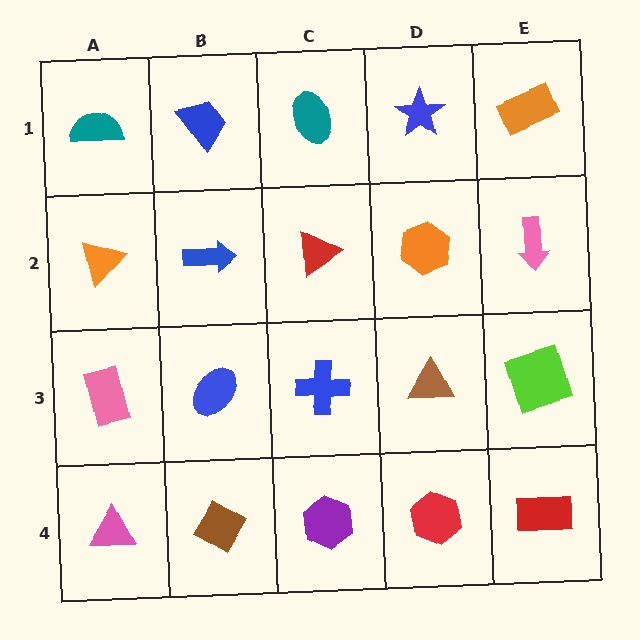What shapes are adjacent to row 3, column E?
A pink arrow (row 2, column E), a red rectangle (row 4, column E), a brown triangle (row 3, column D).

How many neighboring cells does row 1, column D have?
3.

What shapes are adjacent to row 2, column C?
A teal ellipse (row 1, column C), a blue cross (row 3, column C), a blue arrow (row 2, column B), an orange hexagon (row 2, column D).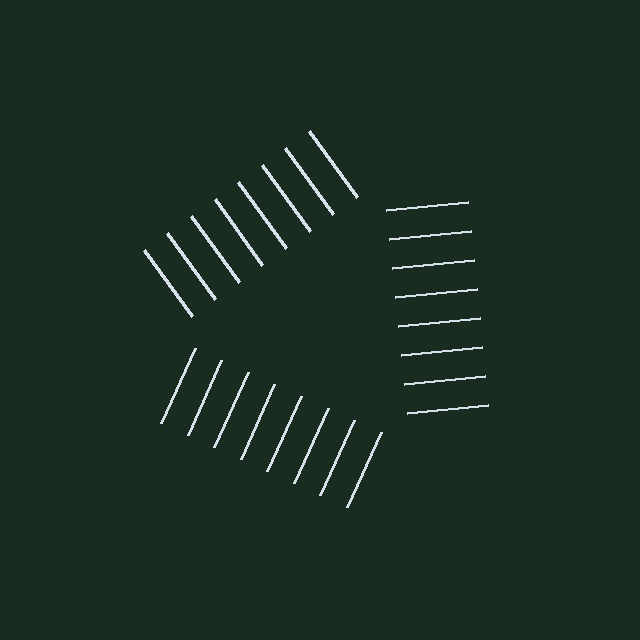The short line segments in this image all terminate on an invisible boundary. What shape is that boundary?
An illusory triangle — the line segments terminate on its edges but no continuous stroke is drawn.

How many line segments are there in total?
24 — 8 along each of the 3 edges.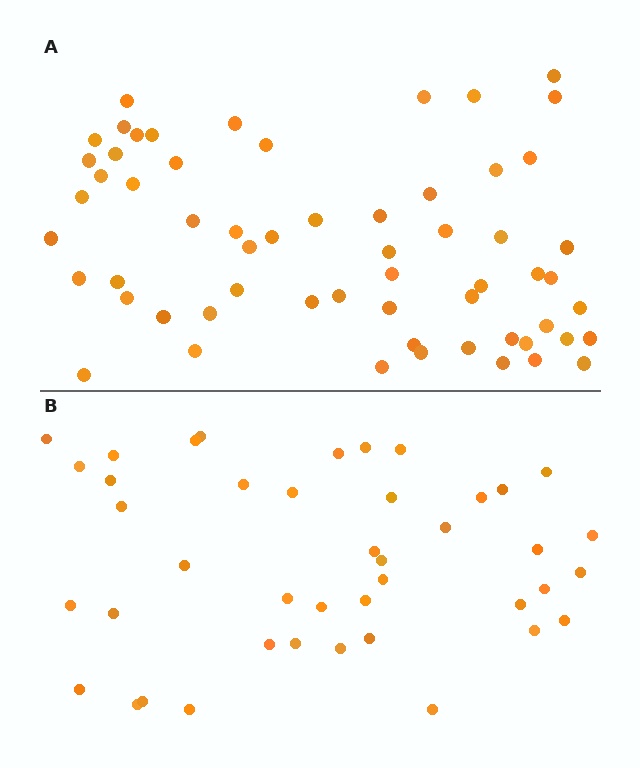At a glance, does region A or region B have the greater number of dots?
Region A (the top region) has more dots.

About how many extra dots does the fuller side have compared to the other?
Region A has approximately 20 more dots than region B.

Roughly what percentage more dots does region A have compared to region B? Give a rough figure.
About 45% more.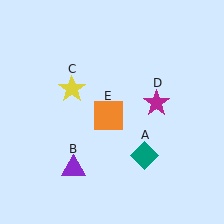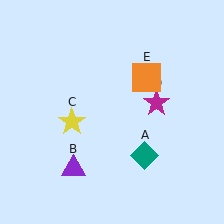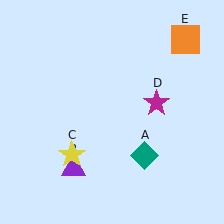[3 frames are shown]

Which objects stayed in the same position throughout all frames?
Teal diamond (object A) and purple triangle (object B) and magenta star (object D) remained stationary.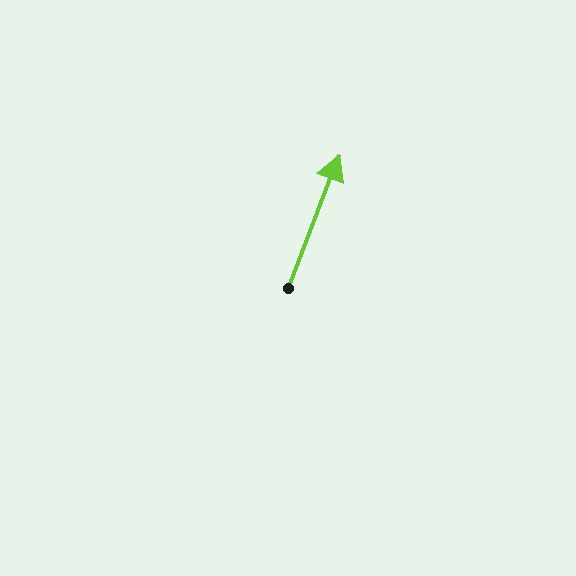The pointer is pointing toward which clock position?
Roughly 1 o'clock.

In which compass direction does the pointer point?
North.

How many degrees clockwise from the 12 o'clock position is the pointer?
Approximately 21 degrees.